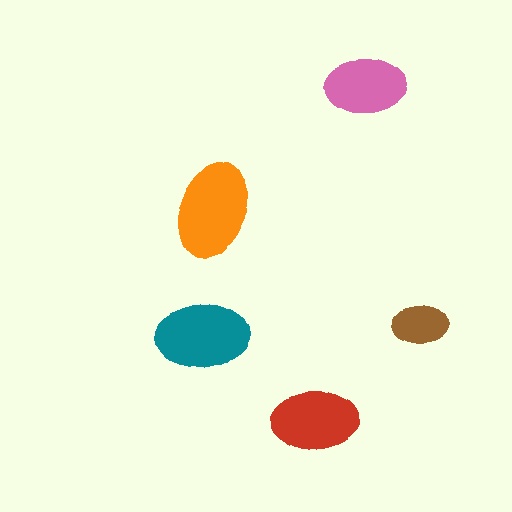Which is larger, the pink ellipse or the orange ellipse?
The orange one.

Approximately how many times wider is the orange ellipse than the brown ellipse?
About 1.5 times wider.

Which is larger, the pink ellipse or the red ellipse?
The red one.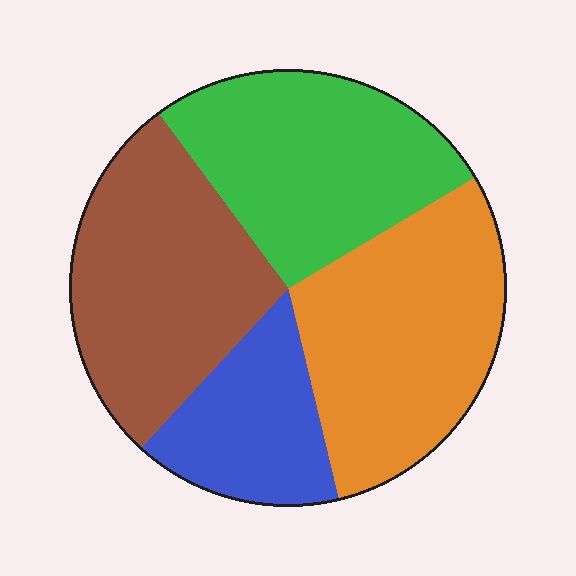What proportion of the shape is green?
Green covers roughly 25% of the shape.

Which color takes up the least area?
Blue, at roughly 15%.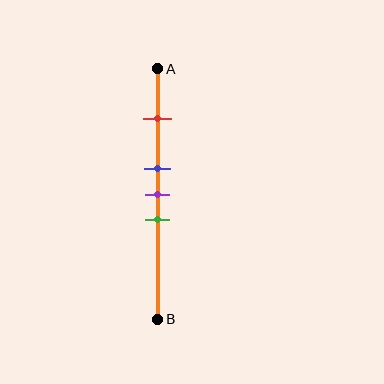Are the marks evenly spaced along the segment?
No, the marks are not evenly spaced.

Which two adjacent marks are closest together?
The blue and purple marks are the closest adjacent pair.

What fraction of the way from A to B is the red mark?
The red mark is approximately 20% (0.2) of the way from A to B.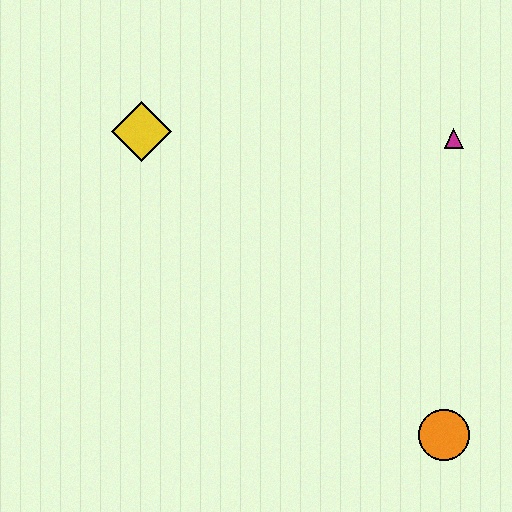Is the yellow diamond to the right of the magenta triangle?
No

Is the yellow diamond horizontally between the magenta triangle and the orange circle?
No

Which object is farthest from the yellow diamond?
The orange circle is farthest from the yellow diamond.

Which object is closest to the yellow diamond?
The magenta triangle is closest to the yellow diamond.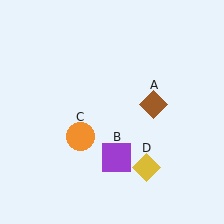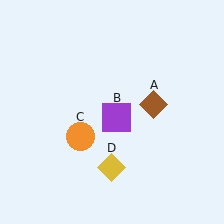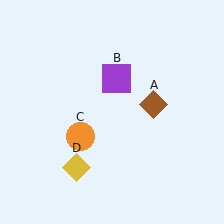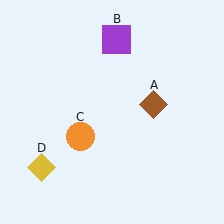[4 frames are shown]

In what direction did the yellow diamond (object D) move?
The yellow diamond (object D) moved left.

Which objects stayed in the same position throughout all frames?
Brown diamond (object A) and orange circle (object C) remained stationary.